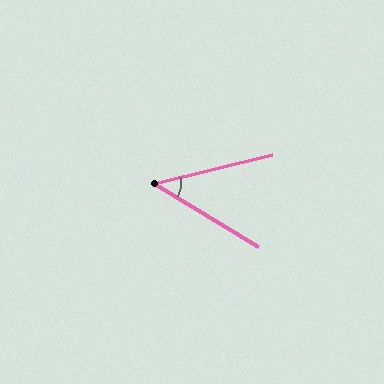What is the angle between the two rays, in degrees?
Approximately 45 degrees.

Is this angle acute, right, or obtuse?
It is acute.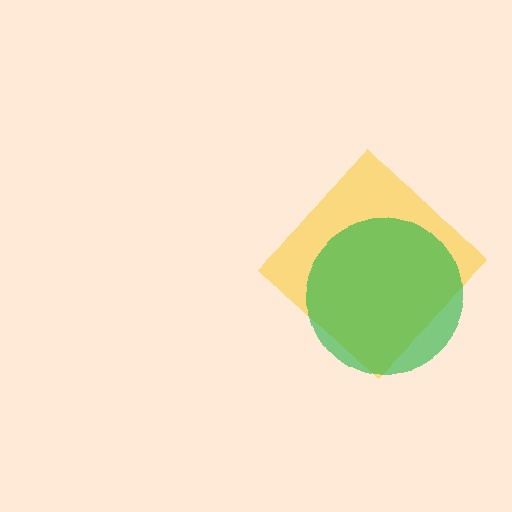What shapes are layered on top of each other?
The layered shapes are: a yellow diamond, a green circle.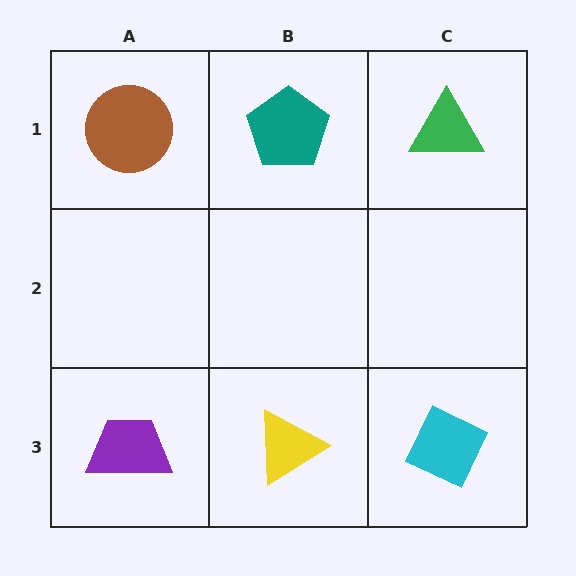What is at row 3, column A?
A purple trapezoid.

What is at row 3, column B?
A yellow triangle.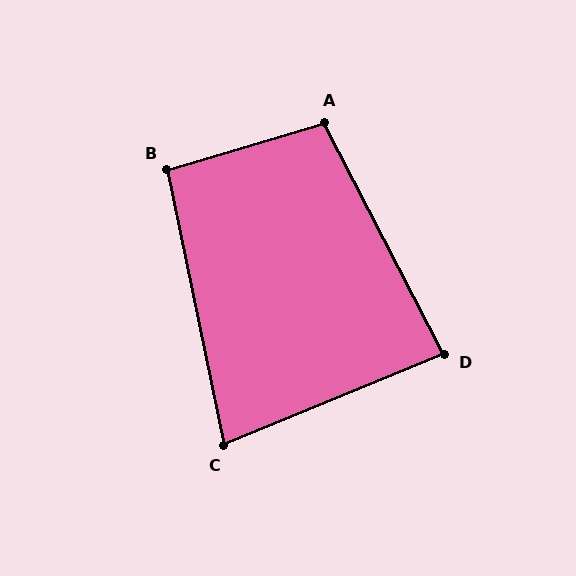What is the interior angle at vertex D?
Approximately 85 degrees (approximately right).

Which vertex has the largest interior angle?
A, at approximately 101 degrees.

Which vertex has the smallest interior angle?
C, at approximately 79 degrees.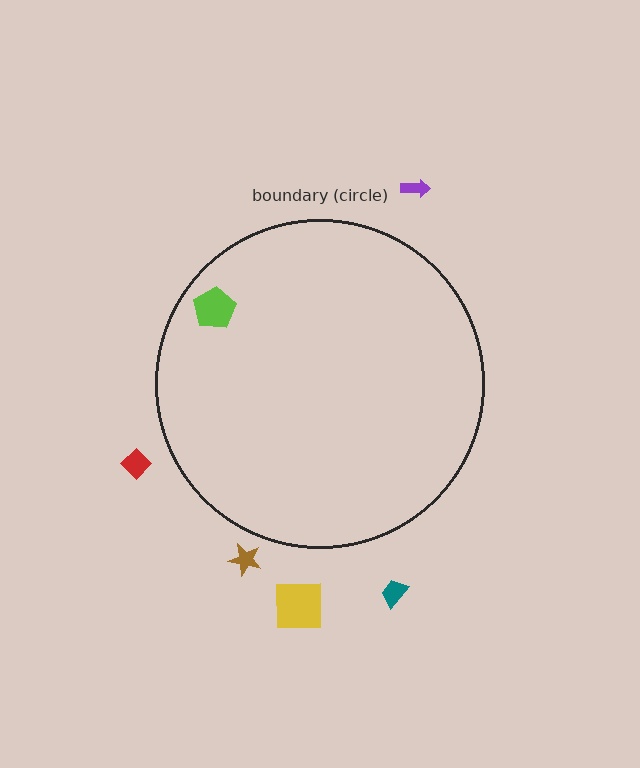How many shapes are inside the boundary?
1 inside, 5 outside.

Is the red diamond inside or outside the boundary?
Outside.